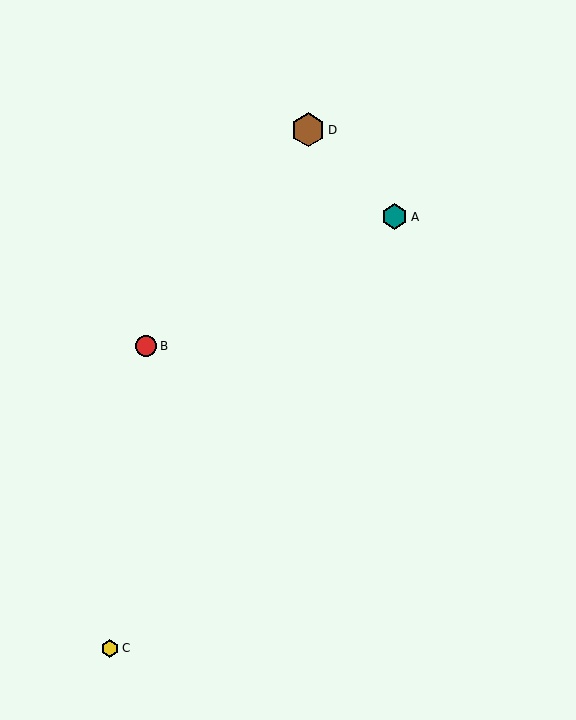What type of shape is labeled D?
Shape D is a brown hexagon.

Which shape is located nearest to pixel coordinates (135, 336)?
The red circle (labeled B) at (146, 346) is nearest to that location.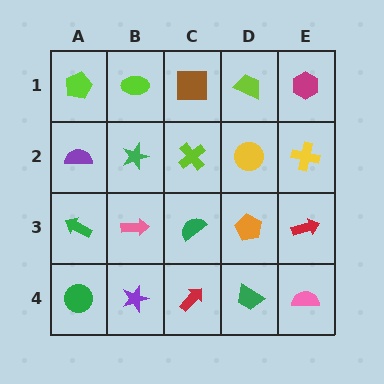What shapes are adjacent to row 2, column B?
A lime ellipse (row 1, column B), a pink arrow (row 3, column B), a purple semicircle (row 2, column A), a lime cross (row 2, column C).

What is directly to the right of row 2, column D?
A yellow cross.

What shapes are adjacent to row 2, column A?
A lime pentagon (row 1, column A), a green arrow (row 3, column A), a green star (row 2, column B).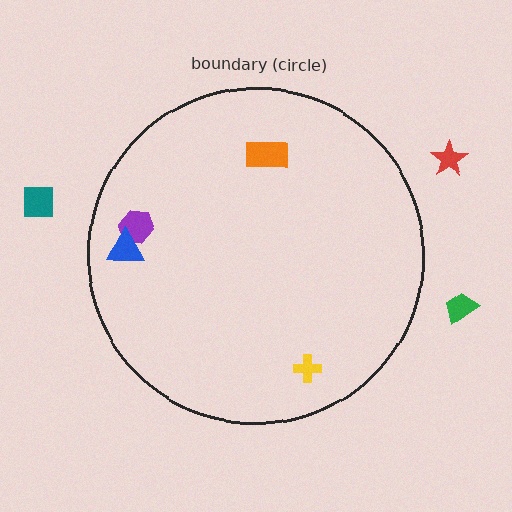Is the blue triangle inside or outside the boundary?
Inside.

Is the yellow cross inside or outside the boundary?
Inside.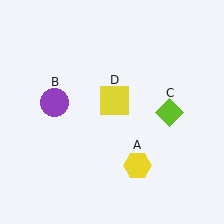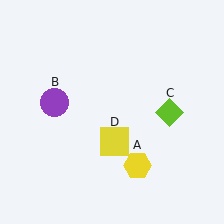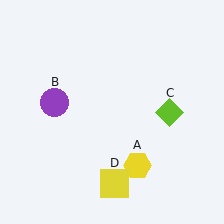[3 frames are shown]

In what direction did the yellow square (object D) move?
The yellow square (object D) moved down.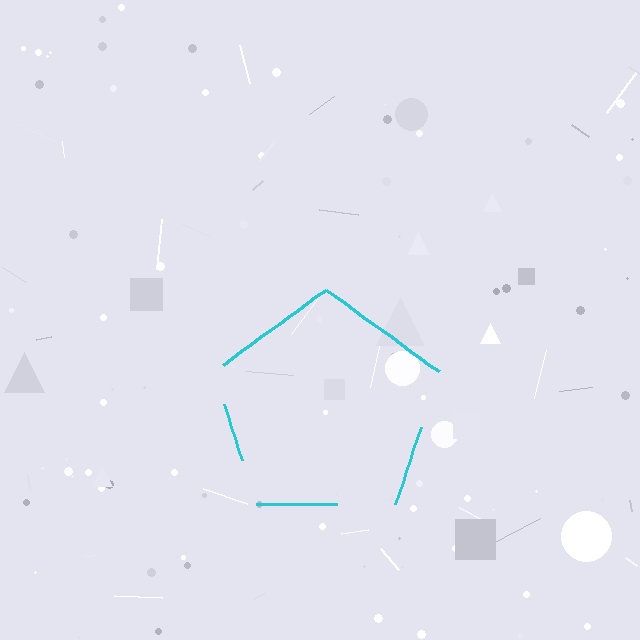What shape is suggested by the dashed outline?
The dashed outline suggests a pentagon.